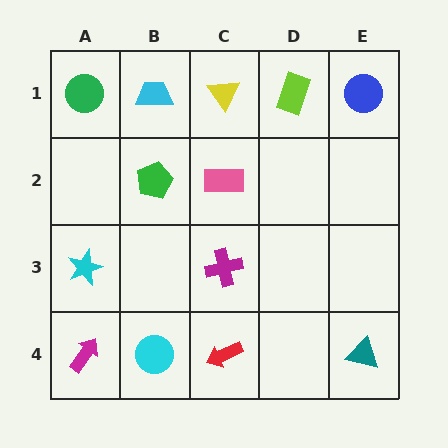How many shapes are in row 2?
2 shapes.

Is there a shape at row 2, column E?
No, that cell is empty.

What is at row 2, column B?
A green pentagon.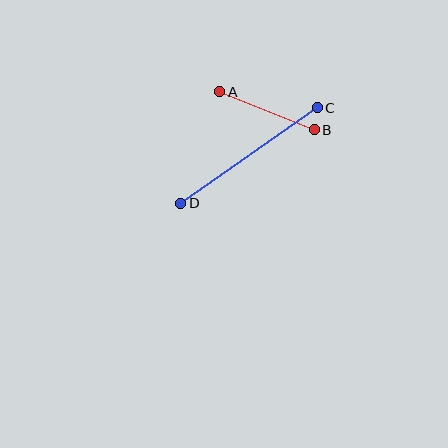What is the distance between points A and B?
The distance is approximately 102 pixels.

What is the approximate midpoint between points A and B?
The midpoint is at approximately (267, 111) pixels.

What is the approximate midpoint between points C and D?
The midpoint is at approximately (249, 155) pixels.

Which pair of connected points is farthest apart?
Points C and D are farthest apart.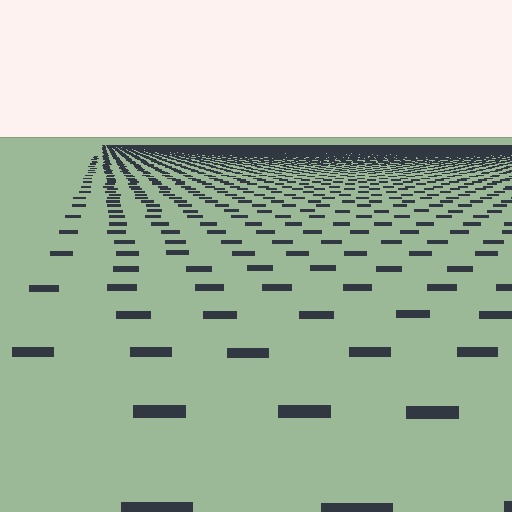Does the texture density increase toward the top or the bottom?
Density increases toward the top.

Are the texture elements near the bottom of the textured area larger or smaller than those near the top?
Larger. Near the bottom, elements are closer to the viewer and appear at a bigger on-screen size.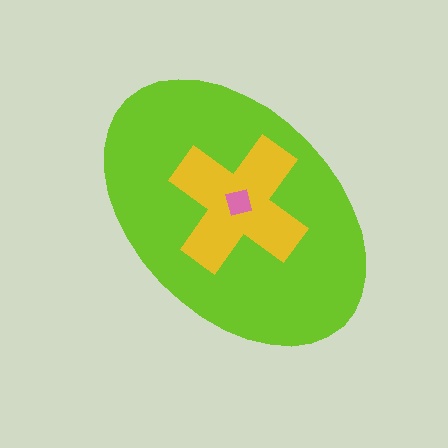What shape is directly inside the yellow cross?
The pink square.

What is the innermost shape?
The pink square.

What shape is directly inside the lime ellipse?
The yellow cross.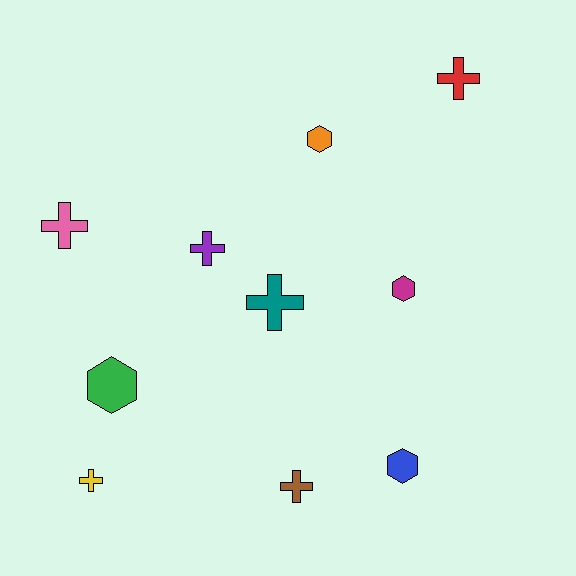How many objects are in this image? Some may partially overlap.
There are 10 objects.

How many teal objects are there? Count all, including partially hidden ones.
There is 1 teal object.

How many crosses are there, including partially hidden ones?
There are 6 crosses.